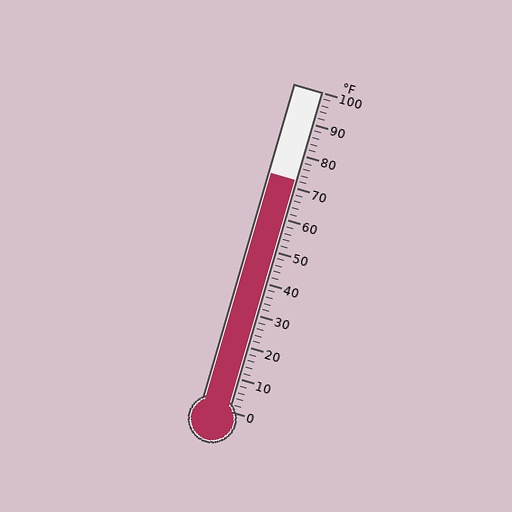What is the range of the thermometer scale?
The thermometer scale ranges from 0°F to 100°F.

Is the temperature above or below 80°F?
The temperature is below 80°F.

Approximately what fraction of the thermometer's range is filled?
The thermometer is filled to approximately 70% of its range.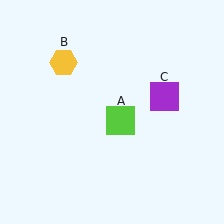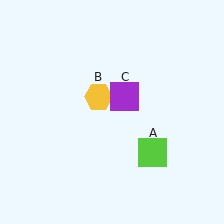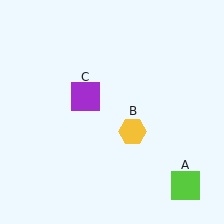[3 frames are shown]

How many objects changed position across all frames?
3 objects changed position: lime square (object A), yellow hexagon (object B), purple square (object C).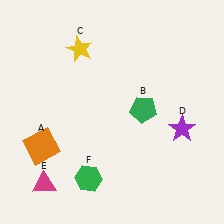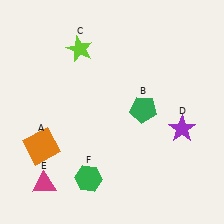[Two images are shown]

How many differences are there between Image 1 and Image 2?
There is 1 difference between the two images.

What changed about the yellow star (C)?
In Image 1, C is yellow. In Image 2, it changed to lime.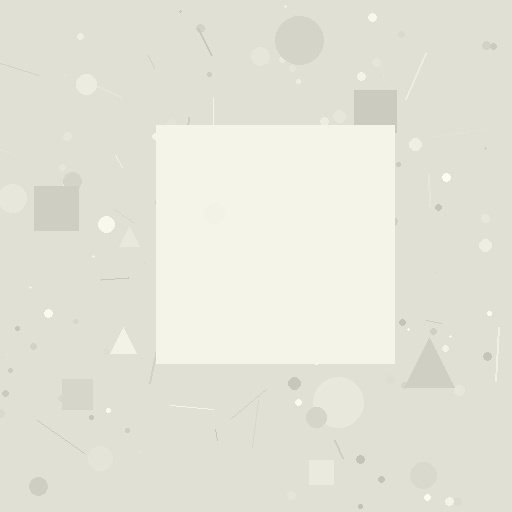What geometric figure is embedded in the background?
A square is embedded in the background.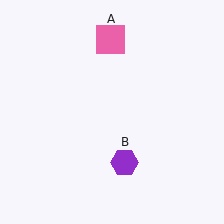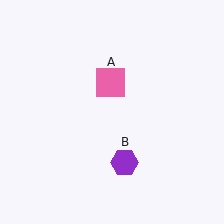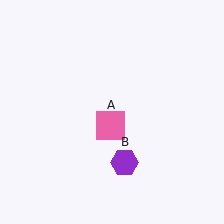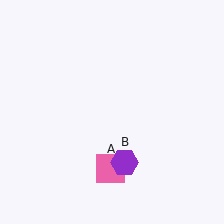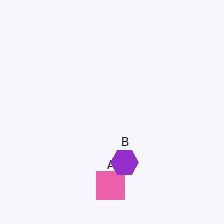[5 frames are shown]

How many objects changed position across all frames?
1 object changed position: pink square (object A).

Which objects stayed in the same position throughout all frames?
Purple hexagon (object B) remained stationary.